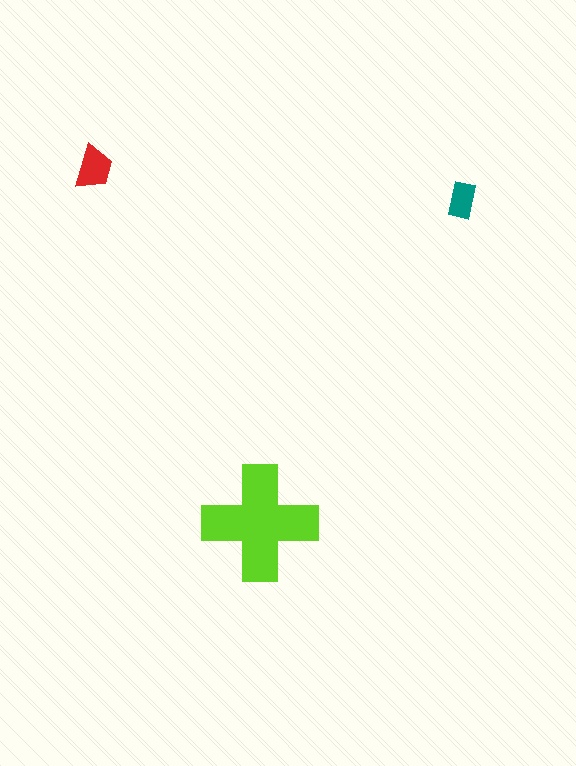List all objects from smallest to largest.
The teal rectangle, the red trapezoid, the lime cross.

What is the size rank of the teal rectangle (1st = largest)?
3rd.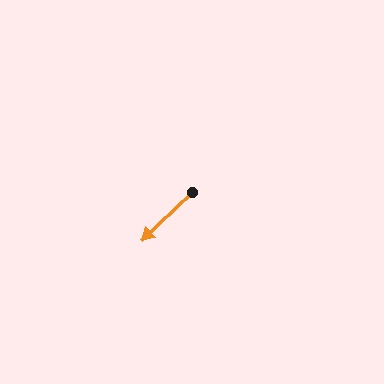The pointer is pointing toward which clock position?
Roughly 8 o'clock.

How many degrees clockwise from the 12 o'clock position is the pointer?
Approximately 226 degrees.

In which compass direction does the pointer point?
Southwest.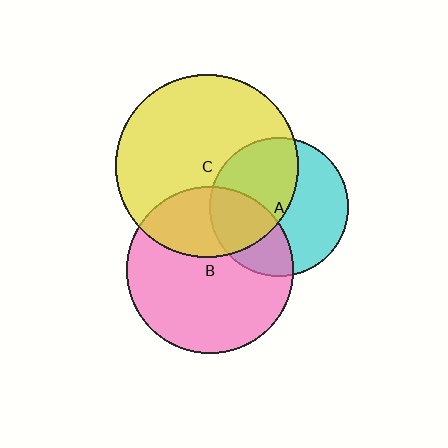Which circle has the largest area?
Circle C (yellow).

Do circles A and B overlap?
Yes.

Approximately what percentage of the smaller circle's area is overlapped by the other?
Approximately 35%.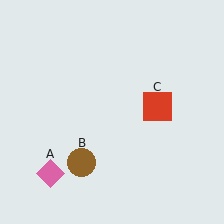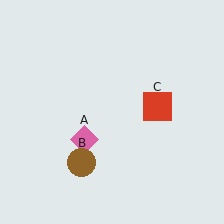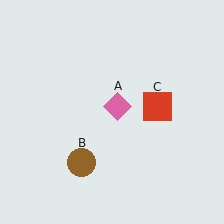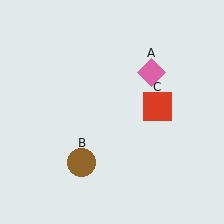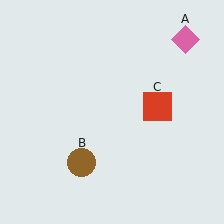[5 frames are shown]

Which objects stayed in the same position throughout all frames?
Brown circle (object B) and red square (object C) remained stationary.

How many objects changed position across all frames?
1 object changed position: pink diamond (object A).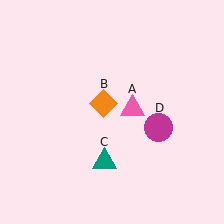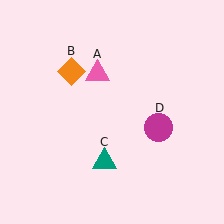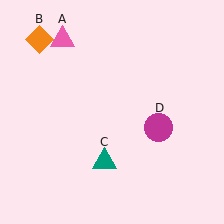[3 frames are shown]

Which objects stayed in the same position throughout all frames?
Teal triangle (object C) and magenta circle (object D) remained stationary.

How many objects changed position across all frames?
2 objects changed position: pink triangle (object A), orange diamond (object B).